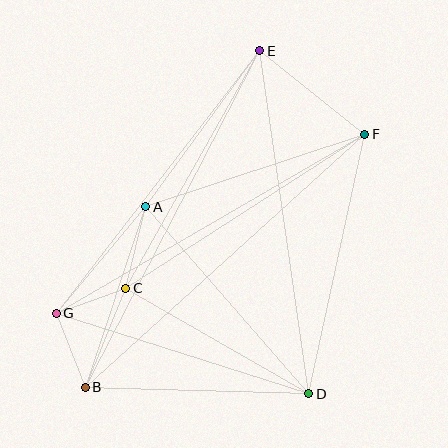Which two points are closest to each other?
Points C and G are closest to each other.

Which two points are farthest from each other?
Points B and E are farthest from each other.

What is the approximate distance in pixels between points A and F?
The distance between A and F is approximately 231 pixels.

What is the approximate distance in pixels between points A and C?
The distance between A and C is approximately 84 pixels.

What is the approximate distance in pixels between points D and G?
The distance between D and G is approximately 265 pixels.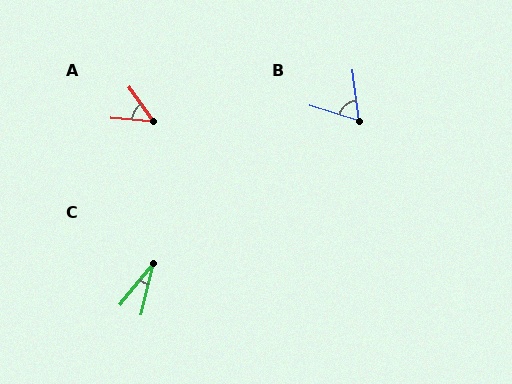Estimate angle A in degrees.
Approximately 49 degrees.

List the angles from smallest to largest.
C (25°), A (49°), B (65°).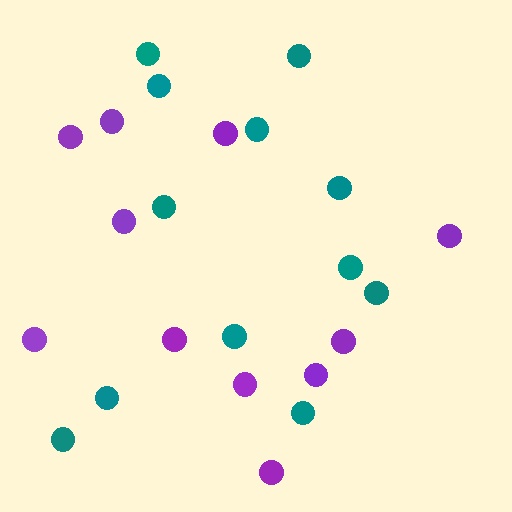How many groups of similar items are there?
There are 2 groups: one group of teal circles (12) and one group of purple circles (11).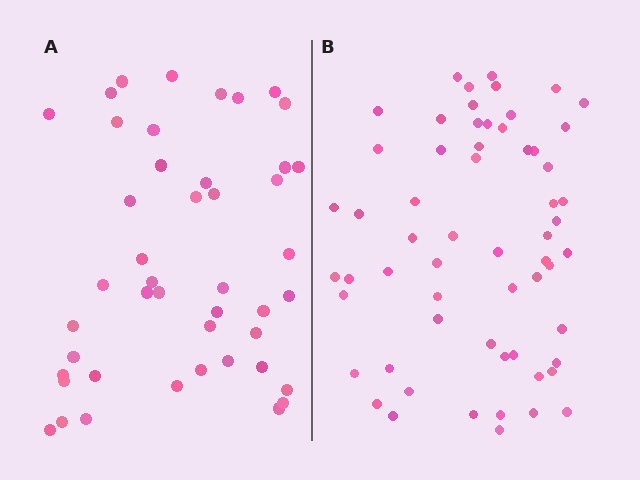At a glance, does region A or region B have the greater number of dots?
Region B (the right region) has more dots.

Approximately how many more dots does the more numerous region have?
Region B has approximately 15 more dots than region A.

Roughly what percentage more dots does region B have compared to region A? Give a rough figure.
About 35% more.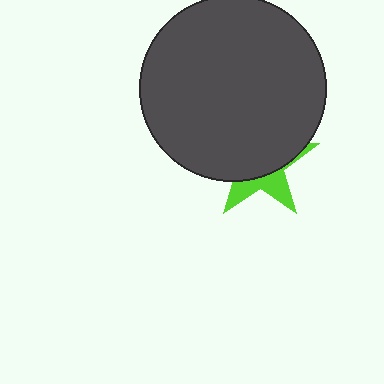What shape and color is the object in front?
The object in front is a dark gray circle.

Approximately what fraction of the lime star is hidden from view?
Roughly 66% of the lime star is hidden behind the dark gray circle.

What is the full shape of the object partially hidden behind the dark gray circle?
The partially hidden object is a lime star.